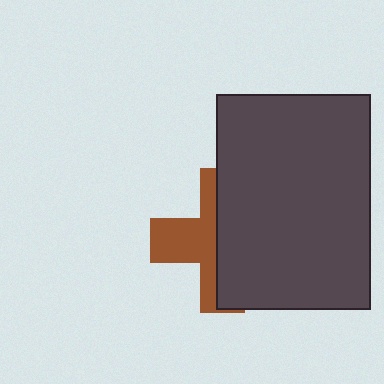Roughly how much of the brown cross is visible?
A small part of it is visible (roughly 42%).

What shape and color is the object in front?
The object in front is a dark gray rectangle.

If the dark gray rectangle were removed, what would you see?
You would see the complete brown cross.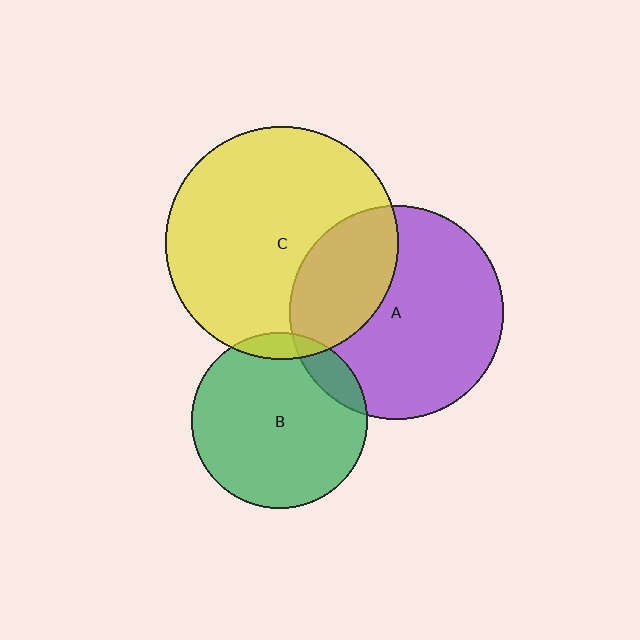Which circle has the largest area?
Circle C (yellow).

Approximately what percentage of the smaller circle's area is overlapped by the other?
Approximately 5%.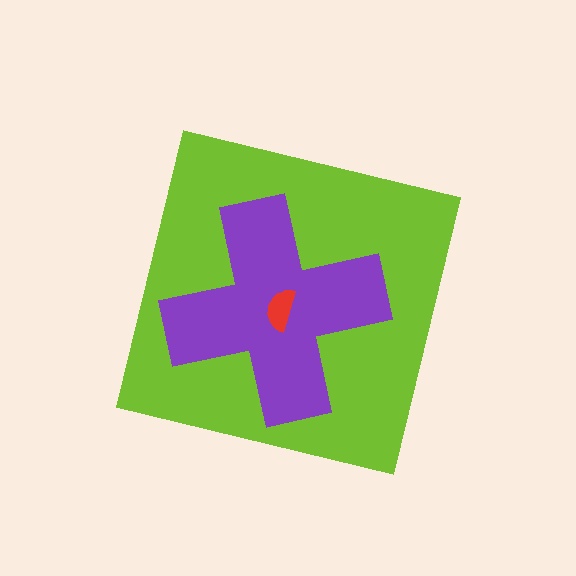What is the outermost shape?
The lime square.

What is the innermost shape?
The red semicircle.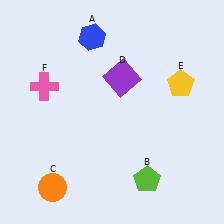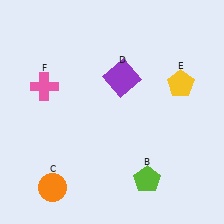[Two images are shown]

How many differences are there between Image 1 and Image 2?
There is 1 difference between the two images.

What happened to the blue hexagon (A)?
The blue hexagon (A) was removed in Image 2. It was in the top-left area of Image 1.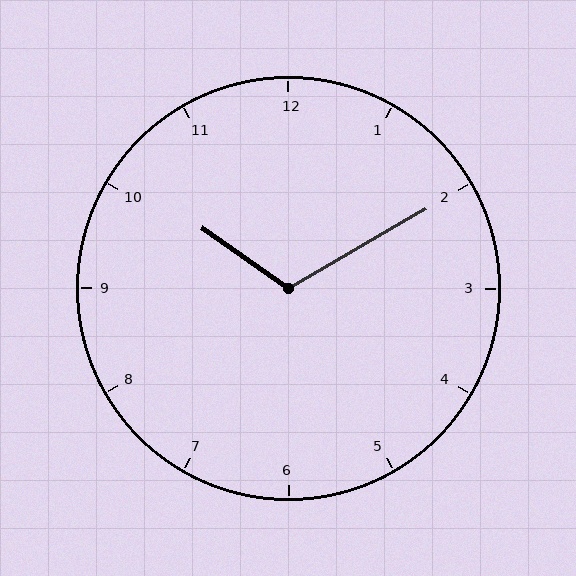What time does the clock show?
10:10.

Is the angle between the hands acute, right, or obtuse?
It is obtuse.